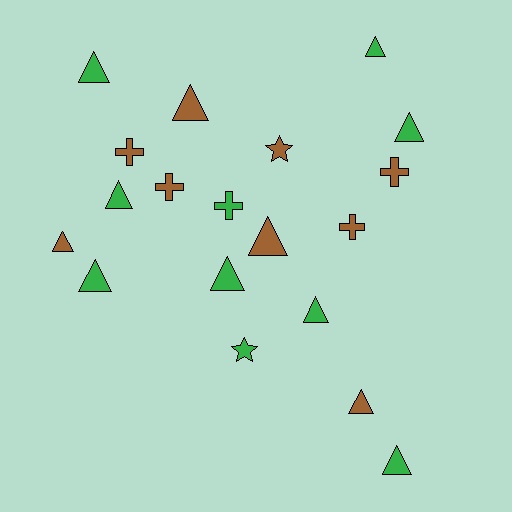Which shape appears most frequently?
Triangle, with 12 objects.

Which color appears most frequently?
Green, with 10 objects.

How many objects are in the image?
There are 19 objects.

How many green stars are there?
There is 1 green star.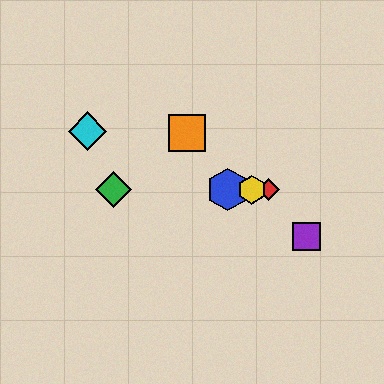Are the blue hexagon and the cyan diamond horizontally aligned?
No, the blue hexagon is at y≈190 and the cyan diamond is at y≈131.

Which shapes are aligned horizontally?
The red diamond, the blue hexagon, the green diamond, the yellow hexagon are aligned horizontally.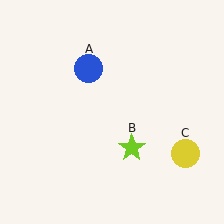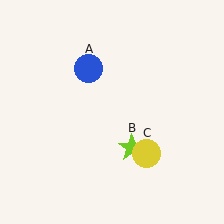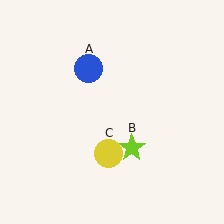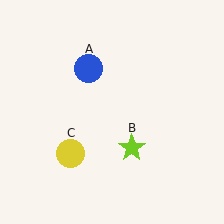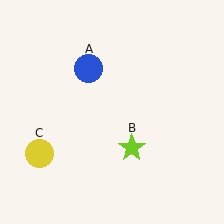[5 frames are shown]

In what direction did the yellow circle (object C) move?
The yellow circle (object C) moved left.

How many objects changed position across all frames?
1 object changed position: yellow circle (object C).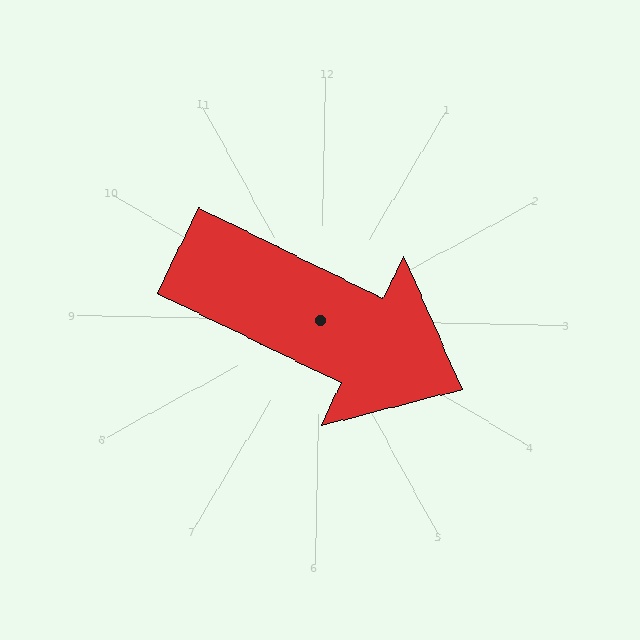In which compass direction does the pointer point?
Southeast.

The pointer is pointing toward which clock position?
Roughly 4 o'clock.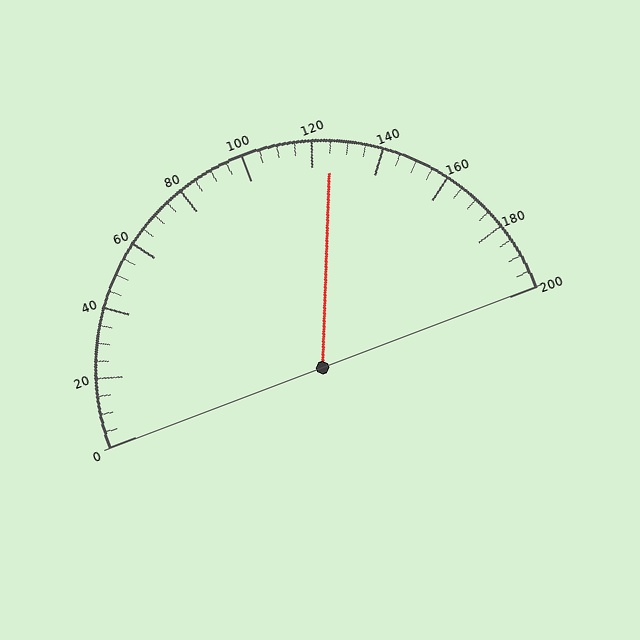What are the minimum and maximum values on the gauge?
The gauge ranges from 0 to 200.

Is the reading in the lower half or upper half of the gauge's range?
The reading is in the upper half of the range (0 to 200).